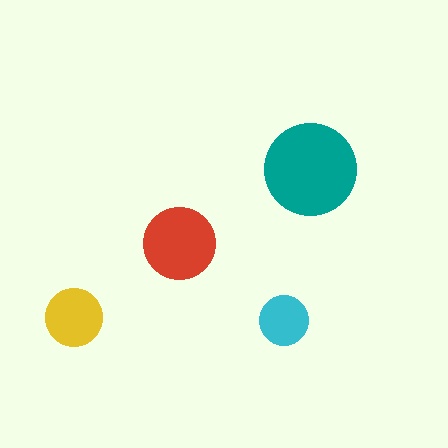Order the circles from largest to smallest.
the teal one, the red one, the yellow one, the cyan one.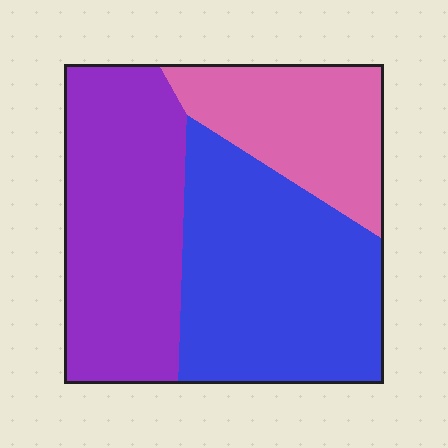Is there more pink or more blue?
Blue.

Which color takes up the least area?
Pink, at roughly 25%.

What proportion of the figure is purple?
Purple takes up about three eighths (3/8) of the figure.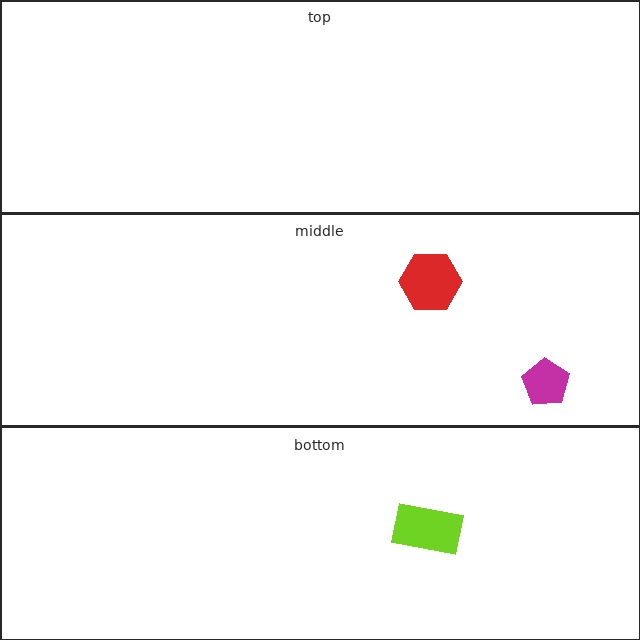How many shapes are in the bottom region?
1.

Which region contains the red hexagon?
The middle region.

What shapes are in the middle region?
The red hexagon, the magenta pentagon.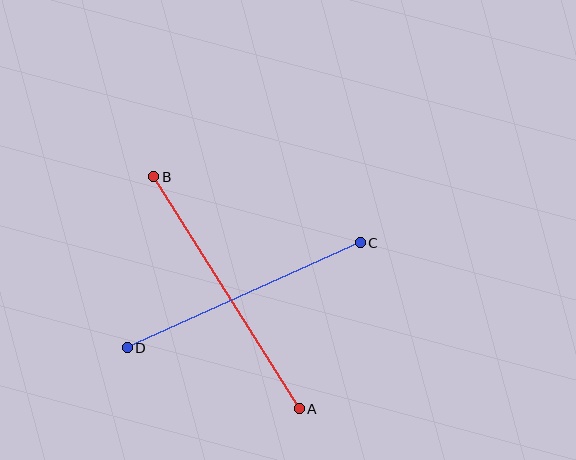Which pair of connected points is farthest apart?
Points A and B are farthest apart.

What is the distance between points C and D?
The distance is approximately 256 pixels.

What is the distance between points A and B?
The distance is approximately 274 pixels.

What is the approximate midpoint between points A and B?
The midpoint is at approximately (226, 293) pixels.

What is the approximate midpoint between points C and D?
The midpoint is at approximately (244, 295) pixels.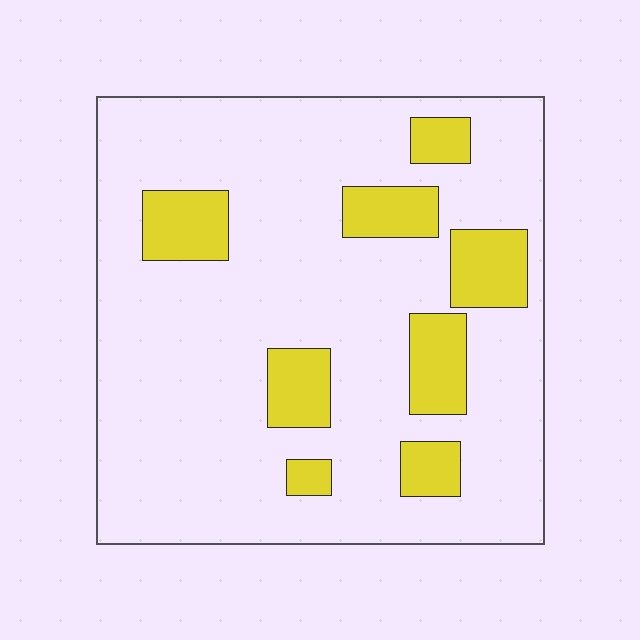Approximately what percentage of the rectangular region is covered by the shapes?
Approximately 20%.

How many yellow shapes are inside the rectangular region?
8.